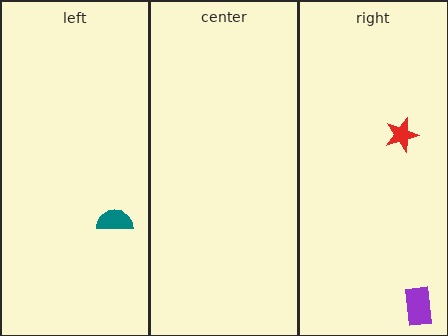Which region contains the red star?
The right region.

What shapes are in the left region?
The teal semicircle.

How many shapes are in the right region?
2.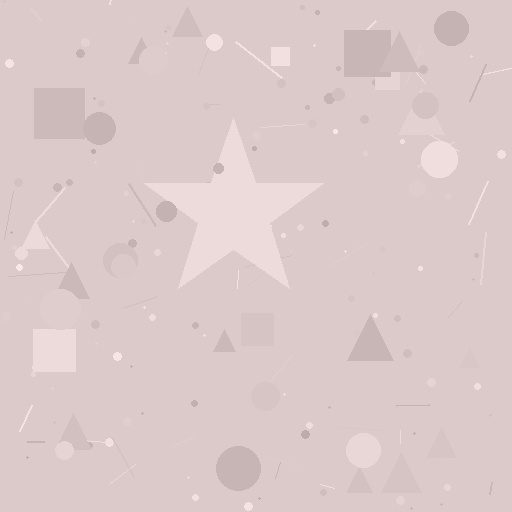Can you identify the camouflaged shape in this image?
The camouflaged shape is a star.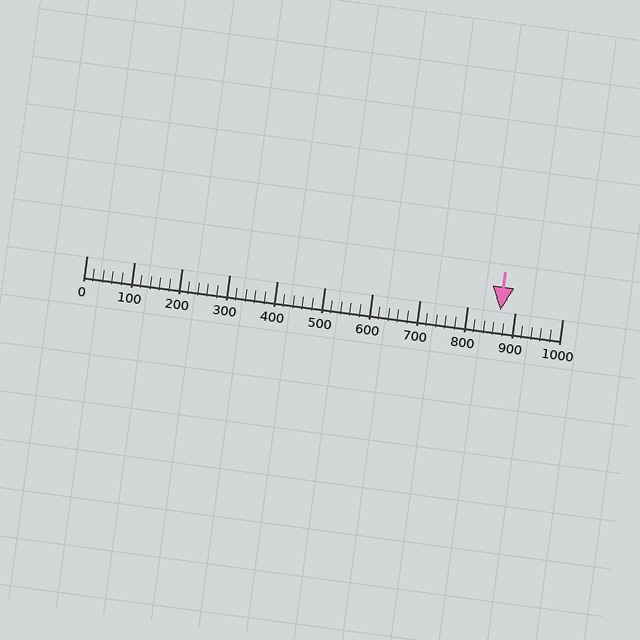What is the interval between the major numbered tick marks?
The major tick marks are spaced 100 units apart.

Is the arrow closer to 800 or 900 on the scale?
The arrow is closer to 900.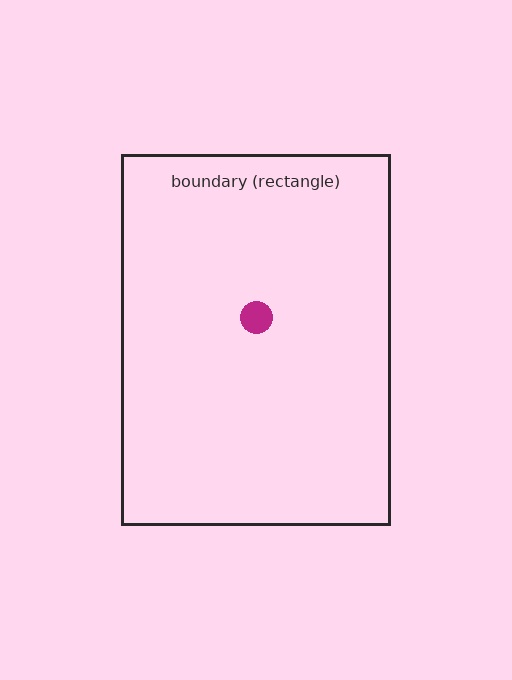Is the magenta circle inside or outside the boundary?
Inside.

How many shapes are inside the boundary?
1 inside, 0 outside.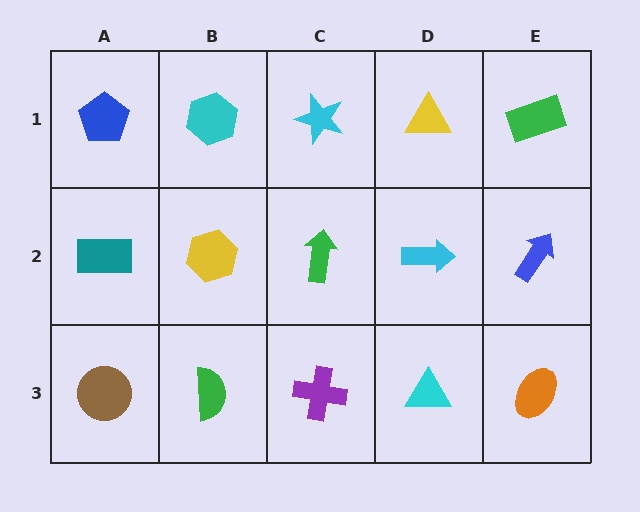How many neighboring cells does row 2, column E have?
3.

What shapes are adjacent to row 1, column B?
A yellow hexagon (row 2, column B), a blue pentagon (row 1, column A), a cyan star (row 1, column C).